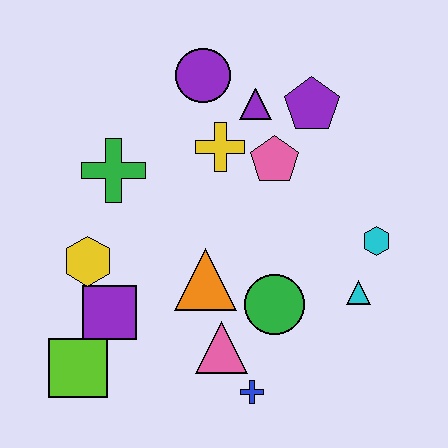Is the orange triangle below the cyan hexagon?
Yes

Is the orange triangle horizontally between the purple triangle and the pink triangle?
No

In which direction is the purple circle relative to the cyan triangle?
The purple circle is above the cyan triangle.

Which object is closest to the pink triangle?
The blue cross is closest to the pink triangle.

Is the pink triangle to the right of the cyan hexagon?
No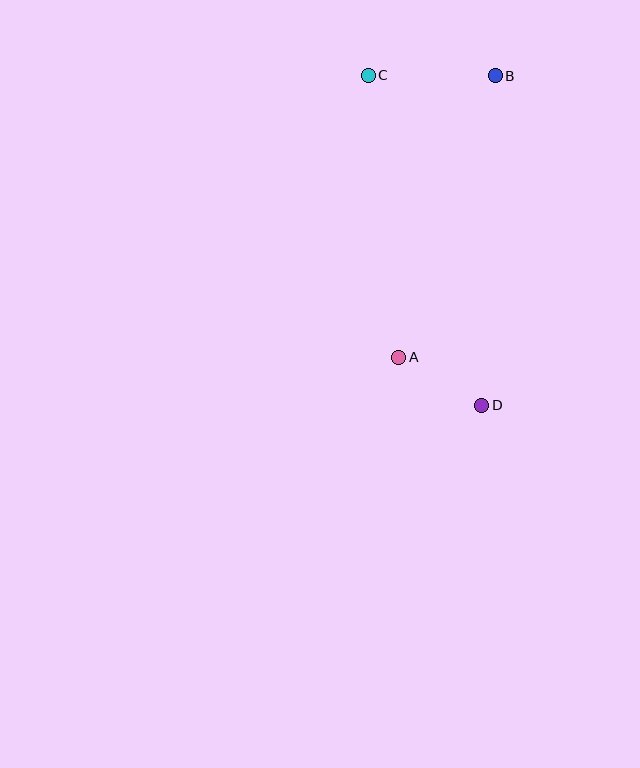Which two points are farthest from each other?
Points C and D are farthest from each other.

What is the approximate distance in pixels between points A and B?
The distance between A and B is approximately 298 pixels.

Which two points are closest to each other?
Points A and D are closest to each other.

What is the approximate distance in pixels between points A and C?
The distance between A and C is approximately 283 pixels.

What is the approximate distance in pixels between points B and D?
The distance between B and D is approximately 330 pixels.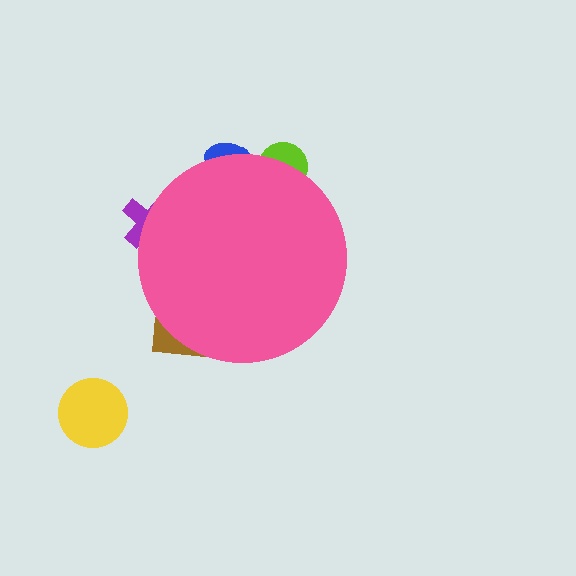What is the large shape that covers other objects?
A pink circle.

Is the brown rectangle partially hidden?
Yes, the brown rectangle is partially hidden behind the pink circle.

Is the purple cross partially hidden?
Yes, the purple cross is partially hidden behind the pink circle.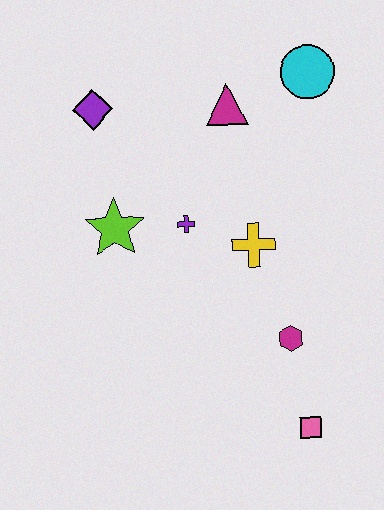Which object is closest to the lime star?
The purple cross is closest to the lime star.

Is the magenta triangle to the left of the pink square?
Yes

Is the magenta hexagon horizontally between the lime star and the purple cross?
No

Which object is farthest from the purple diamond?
The pink square is farthest from the purple diamond.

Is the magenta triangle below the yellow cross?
No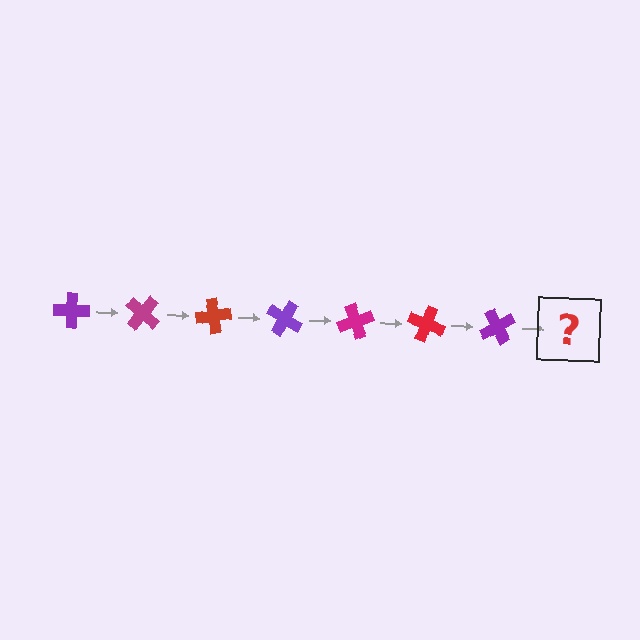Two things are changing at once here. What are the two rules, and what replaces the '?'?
The two rules are that it rotates 40 degrees each step and the color cycles through purple, magenta, and red. The '?' should be a magenta cross, rotated 280 degrees from the start.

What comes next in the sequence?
The next element should be a magenta cross, rotated 280 degrees from the start.